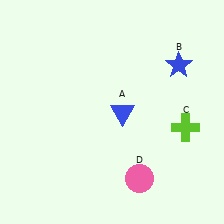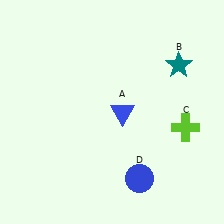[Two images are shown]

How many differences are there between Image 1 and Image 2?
There are 2 differences between the two images.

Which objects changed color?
B changed from blue to teal. D changed from pink to blue.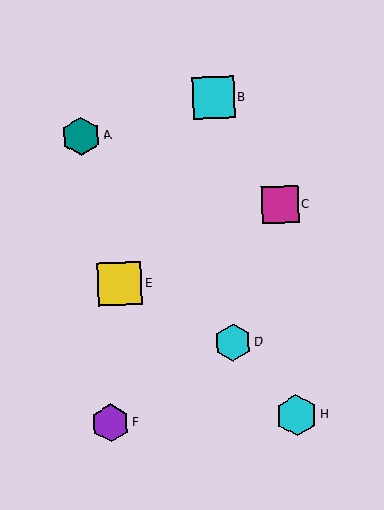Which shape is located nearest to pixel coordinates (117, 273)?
The yellow square (labeled E) at (120, 284) is nearest to that location.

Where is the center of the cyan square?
The center of the cyan square is at (214, 98).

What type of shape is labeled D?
Shape D is a cyan hexagon.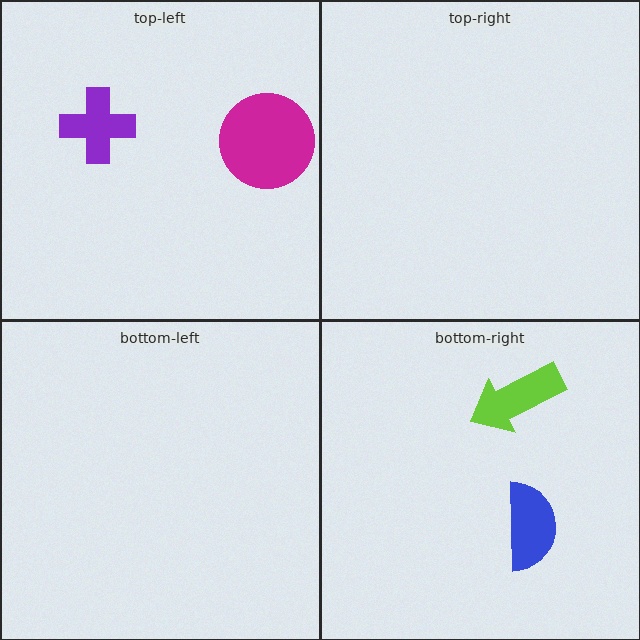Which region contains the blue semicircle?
The bottom-right region.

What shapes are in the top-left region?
The purple cross, the magenta circle.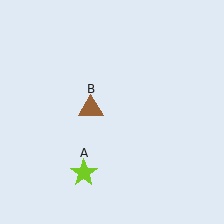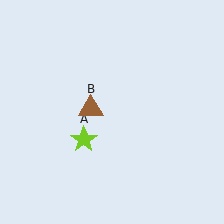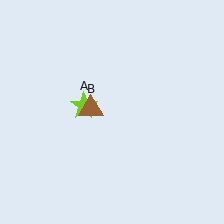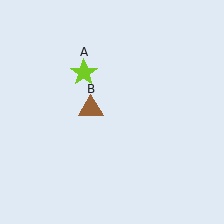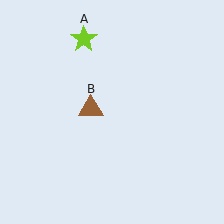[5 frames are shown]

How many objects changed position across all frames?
1 object changed position: lime star (object A).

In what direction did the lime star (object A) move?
The lime star (object A) moved up.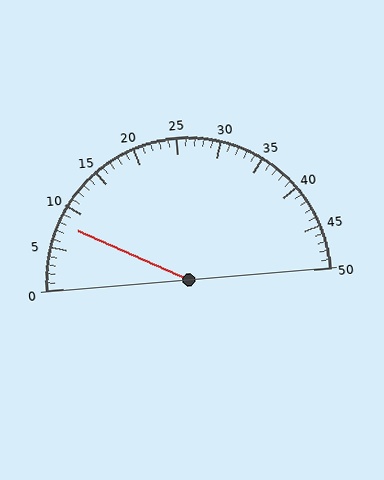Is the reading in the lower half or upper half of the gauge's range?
The reading is in the lower half of the range (0 to 50).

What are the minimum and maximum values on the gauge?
The gauge ranges from 0 to 50.